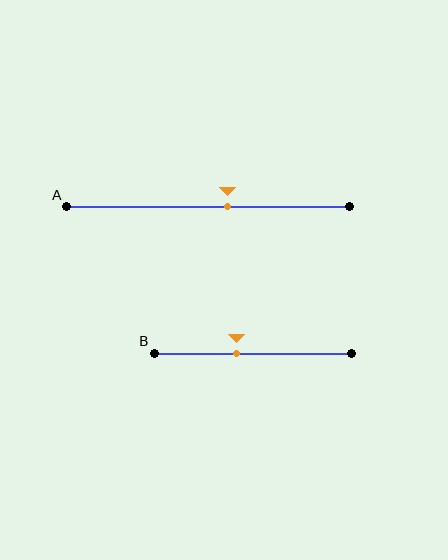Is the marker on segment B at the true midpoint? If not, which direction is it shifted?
No, the marker on segment B is shifted to the left by about 8% of the segment length.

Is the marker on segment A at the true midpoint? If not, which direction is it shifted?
No, the marker on segment A is shifted to the right by about 7% of the segment length.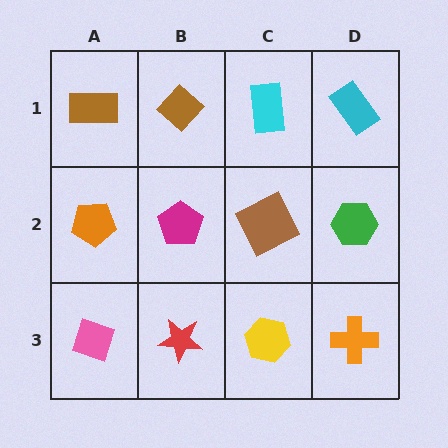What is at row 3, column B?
A red star.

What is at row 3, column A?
A pink diamond.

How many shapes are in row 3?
4 shapes.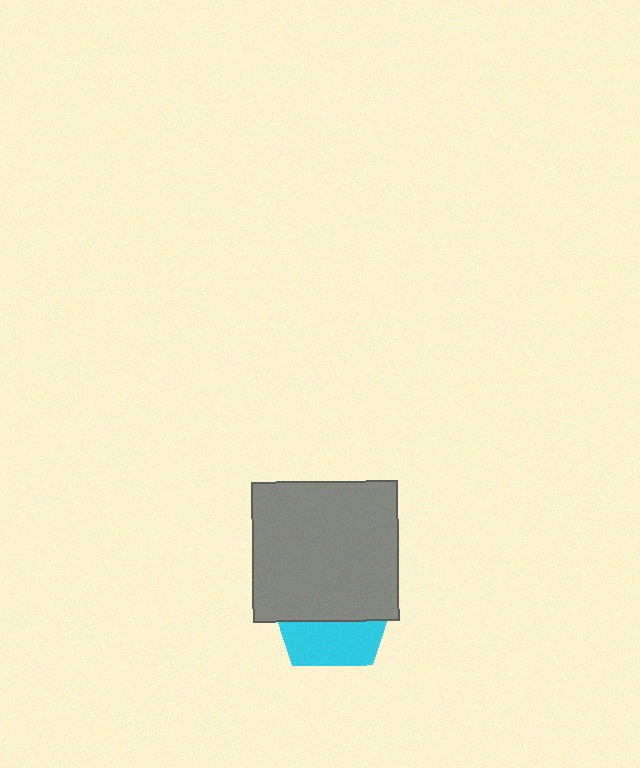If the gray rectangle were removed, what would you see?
You would see the complete cyan pentagon.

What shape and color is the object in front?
The object in front is a gray rectangle.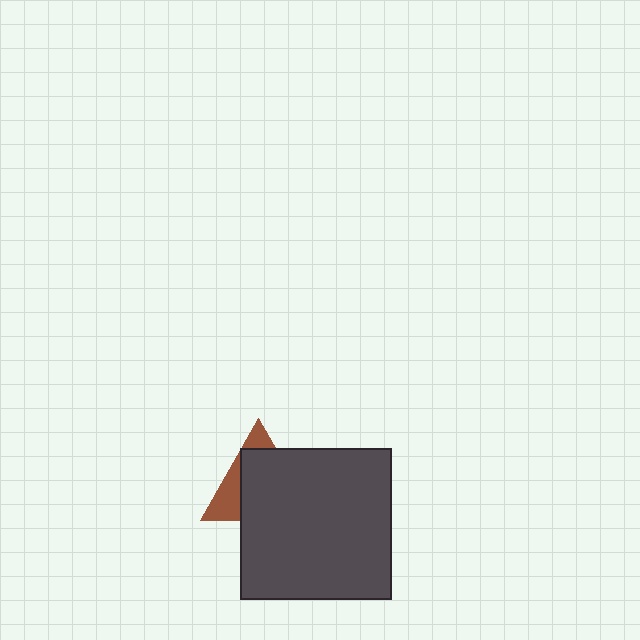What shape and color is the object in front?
The object in front is a dark gray square.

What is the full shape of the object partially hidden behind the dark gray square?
The partially hidden object is a brown triangle.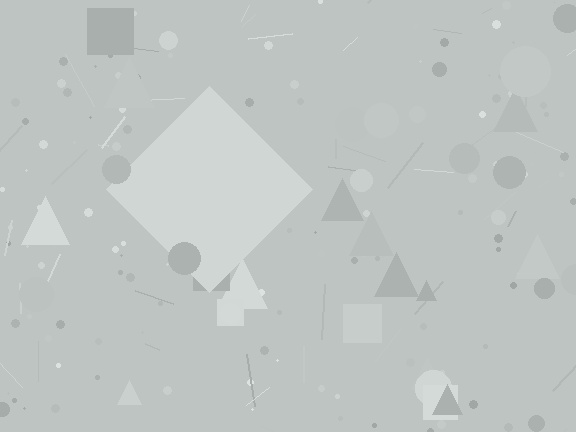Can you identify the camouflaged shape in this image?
The camouflaged shape is a diamond.